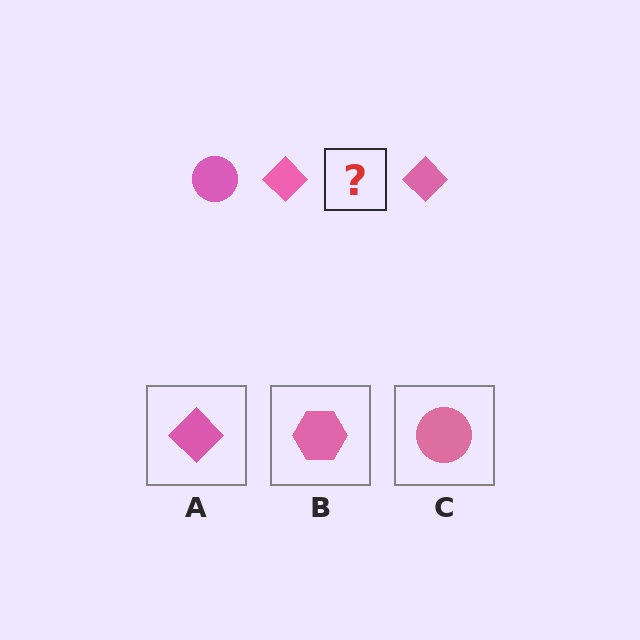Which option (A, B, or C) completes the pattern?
C.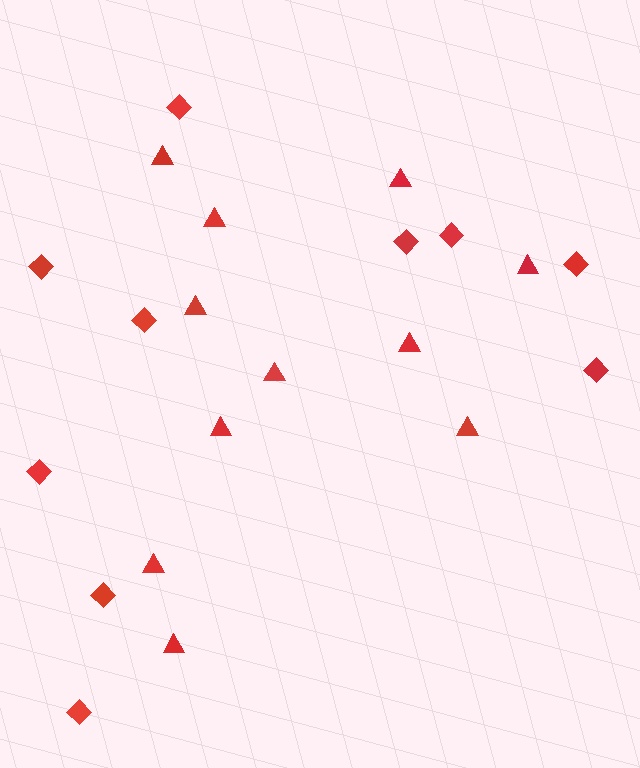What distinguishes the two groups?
There are 2 groups: one group of triangles (11) and one group of diamonds (10).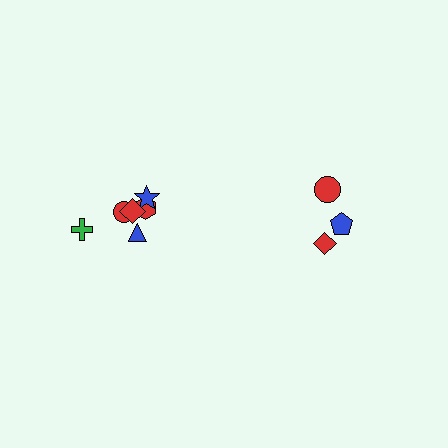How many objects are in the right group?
There are 3 objects.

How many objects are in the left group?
There are 6 objects.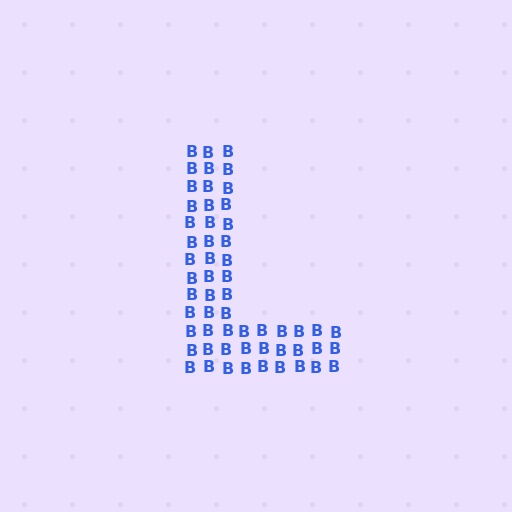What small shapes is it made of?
It is made of small letter B's.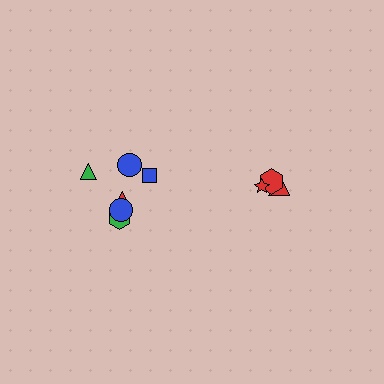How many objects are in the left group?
There are 6 objects.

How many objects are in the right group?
There are 3 objects.